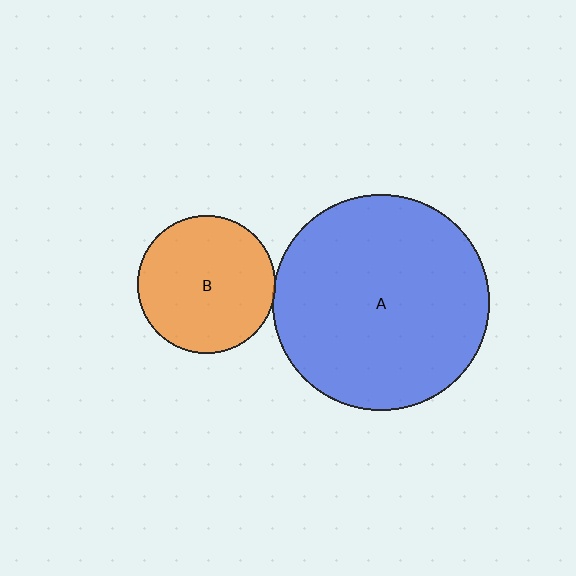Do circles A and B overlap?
Yes.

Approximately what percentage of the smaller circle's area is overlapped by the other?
Approximately 5%.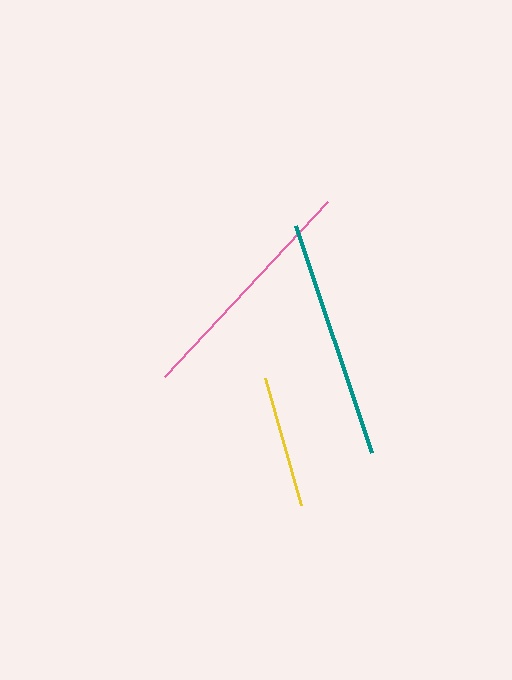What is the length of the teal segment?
The teal segment is approximately 240 pixels long.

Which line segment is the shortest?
The yellow line is the shortest at approximately 132 pixels.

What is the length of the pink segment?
The pink segment is approximately 239 pixels long.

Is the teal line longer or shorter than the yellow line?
The teal line is longer than the yellow line.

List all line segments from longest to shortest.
From longest to shortest: teal, pink, yellow.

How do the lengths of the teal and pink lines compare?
The teal and pink lines are approximately the same length.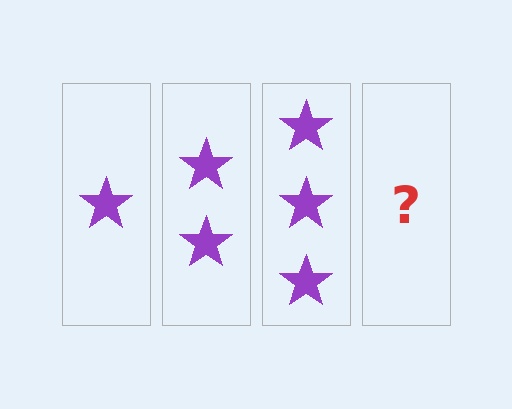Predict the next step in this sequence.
The next step is 4 stars.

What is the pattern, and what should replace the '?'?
The pattern is that each step adds one more star. The '?' should be 4 stars.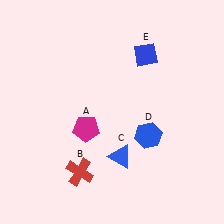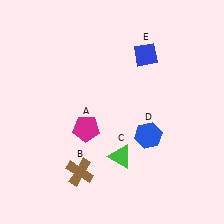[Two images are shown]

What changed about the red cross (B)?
In Image 1, B is red. In Image 2, it changed to brown.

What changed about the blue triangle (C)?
In Image 1, C is blue. In Image 2, it changed to green.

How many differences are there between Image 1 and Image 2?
There are 2 differences between the two images.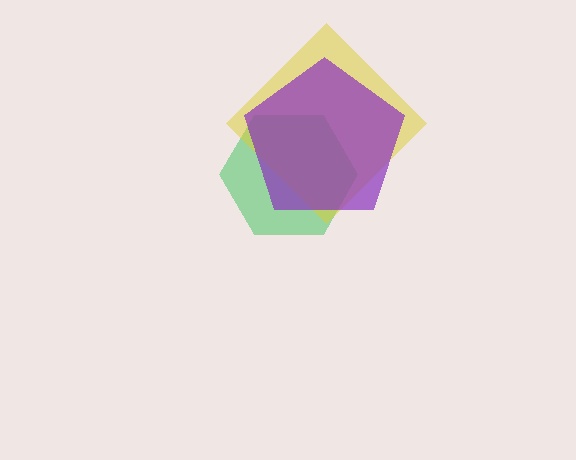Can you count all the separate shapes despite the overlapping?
Yes, there are 3 separate shapes.